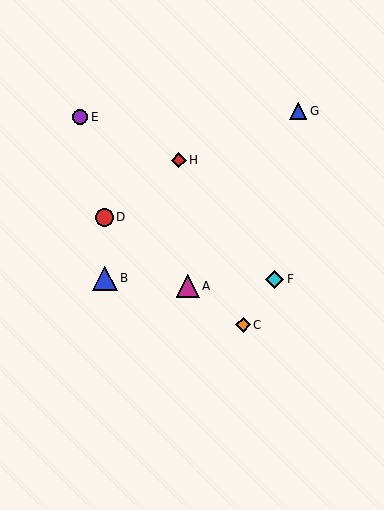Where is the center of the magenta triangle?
The center of the magenta triangle is at (188, 286).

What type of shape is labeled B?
Shape B is a blue triangle.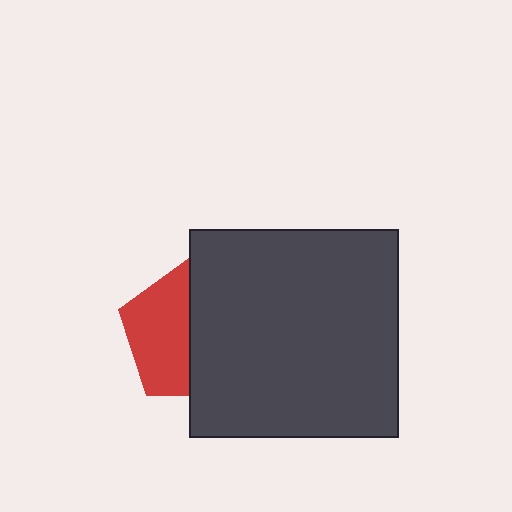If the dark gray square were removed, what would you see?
You would see the complete red pentagon.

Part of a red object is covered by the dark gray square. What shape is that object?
It is a pentagon.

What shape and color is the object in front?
The object in front is a dark gray square.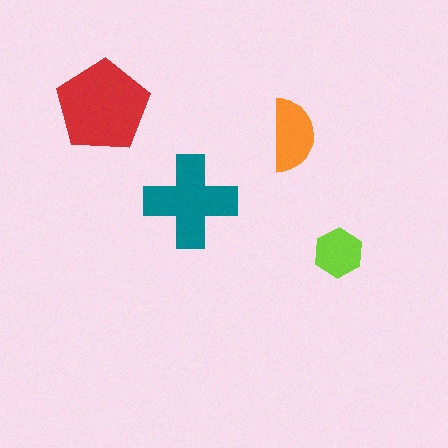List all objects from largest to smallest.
The red pentagon, the teal cross, the orange semicircle, the lime hexagon.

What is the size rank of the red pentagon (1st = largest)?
1st.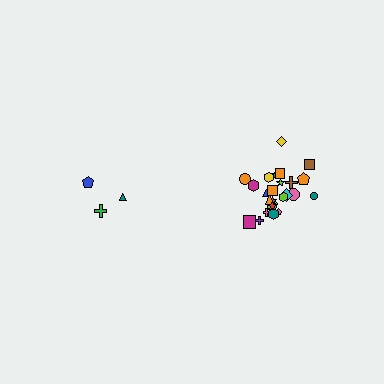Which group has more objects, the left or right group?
The right group.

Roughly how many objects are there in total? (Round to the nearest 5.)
Roughly 30 objects in total.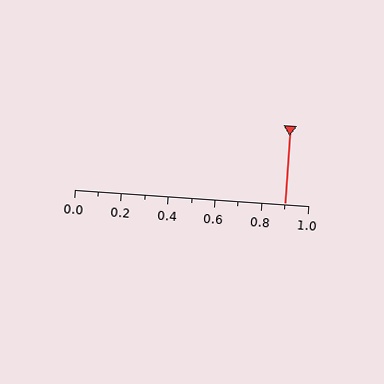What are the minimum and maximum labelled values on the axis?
The axis runs from 0.0 to 1.0.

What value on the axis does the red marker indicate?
The marker indicates approximately 0.9.